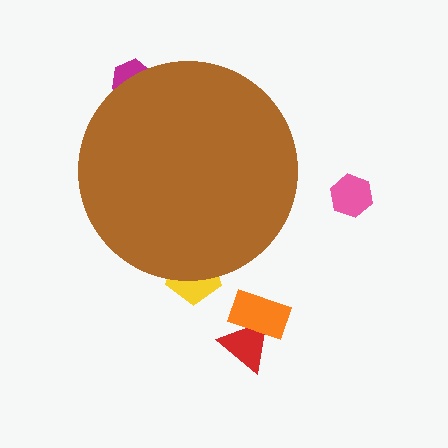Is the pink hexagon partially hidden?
No, the pink hexagon is fully visible.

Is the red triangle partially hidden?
No, the red triangle is fully visible.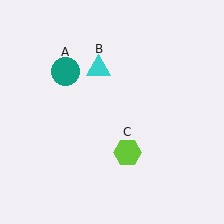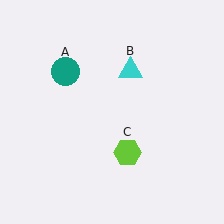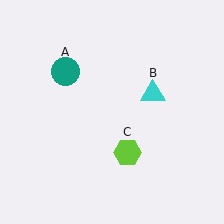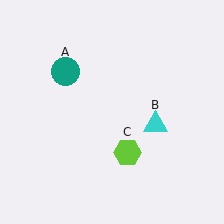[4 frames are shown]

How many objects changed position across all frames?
1 object changed position: cyan triangle (object B).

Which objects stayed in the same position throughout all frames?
Teal circle (object A) and lime hexagon (object C) remained stationary.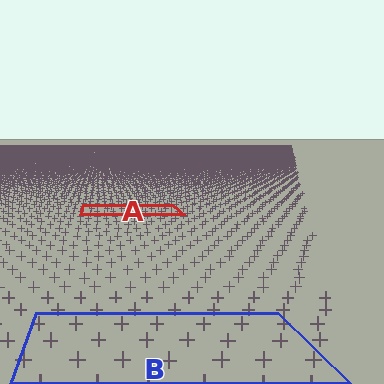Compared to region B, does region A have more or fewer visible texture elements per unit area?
Region A has more texture elements per unit area — they are packed more densely because it is farther away.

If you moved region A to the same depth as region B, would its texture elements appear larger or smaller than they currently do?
They would appear larger. At a closer depth, the same texture elements are projected at a bigger on-screen size.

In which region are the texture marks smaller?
The texture marks are smaller in region A, because it is farther away.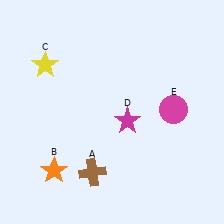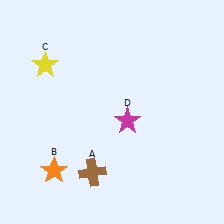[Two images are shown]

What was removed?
The magenta circle (E) was removed in Image 2.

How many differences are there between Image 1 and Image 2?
There is 1 difference between the two images.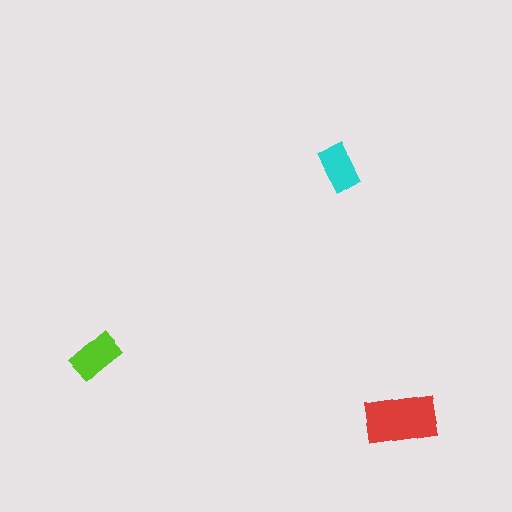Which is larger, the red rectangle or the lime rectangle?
The red one.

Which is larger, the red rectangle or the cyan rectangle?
The red one.